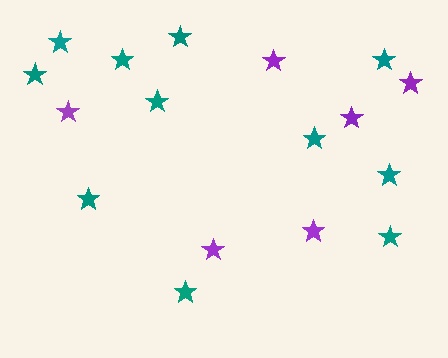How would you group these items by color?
There are 2 groups: one group of purple stars (6) and one group of teal stars (11).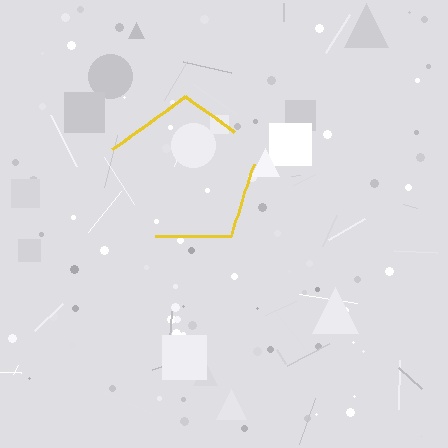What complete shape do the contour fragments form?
The contour fragments form a pentagon.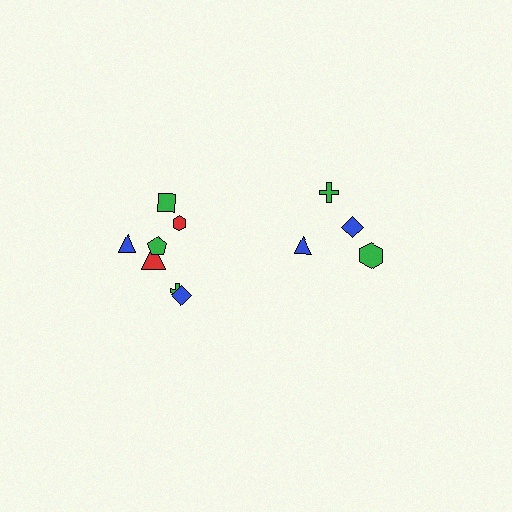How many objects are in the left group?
There are 7 objects.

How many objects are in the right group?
There are 4 objects.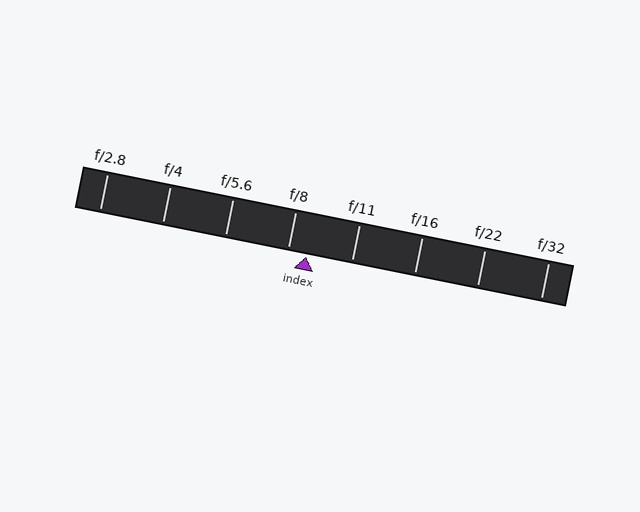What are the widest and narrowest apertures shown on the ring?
The widest aperture shown is f/2.8 and the narrowest is f/32.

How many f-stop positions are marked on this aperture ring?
There are 8 f-stop positions marked.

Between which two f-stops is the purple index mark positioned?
The index mark is between f/8 and f/11.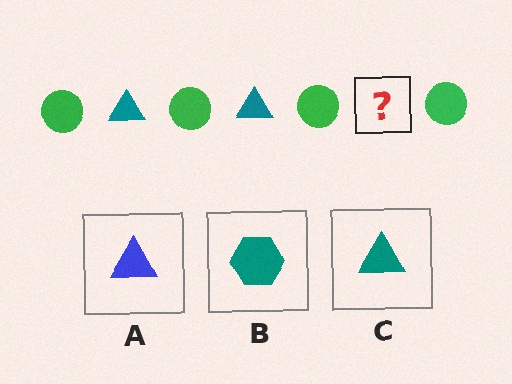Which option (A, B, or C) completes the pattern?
C.